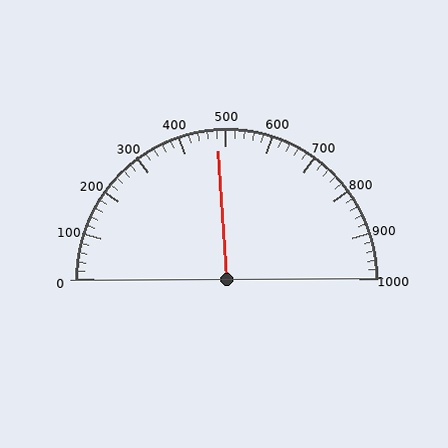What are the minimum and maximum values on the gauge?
The gauge ranges from 0 to 1000.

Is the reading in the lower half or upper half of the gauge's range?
The reading is in the lower half of the range (0 to 1000).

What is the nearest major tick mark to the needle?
The nearest major tick mark is 500.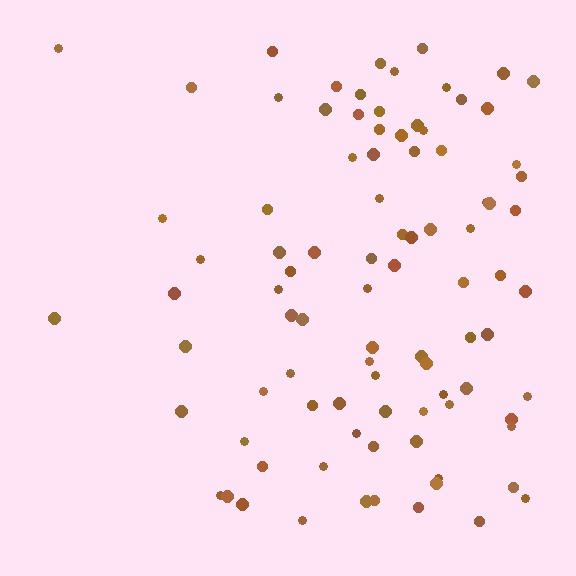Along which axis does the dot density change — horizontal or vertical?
Horizontal.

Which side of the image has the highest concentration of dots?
The right.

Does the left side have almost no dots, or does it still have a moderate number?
Still a moderate number, just noticeably fewer than the right.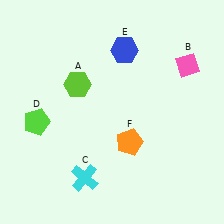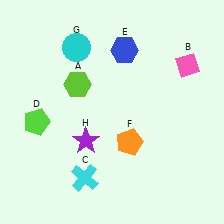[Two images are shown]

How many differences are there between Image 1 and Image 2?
There are 2 differences between the two images.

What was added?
A cyan circle (G), a purple star (H) were added in Image 2.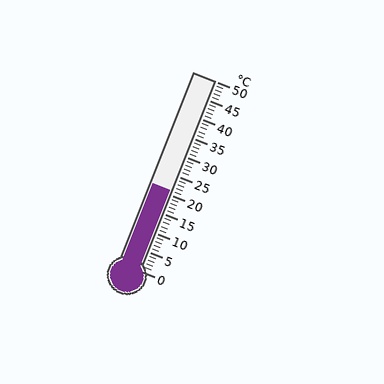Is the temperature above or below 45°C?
The temperature is below 45°C.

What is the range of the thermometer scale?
The thermometer scale ranges from 0°C to 50°C.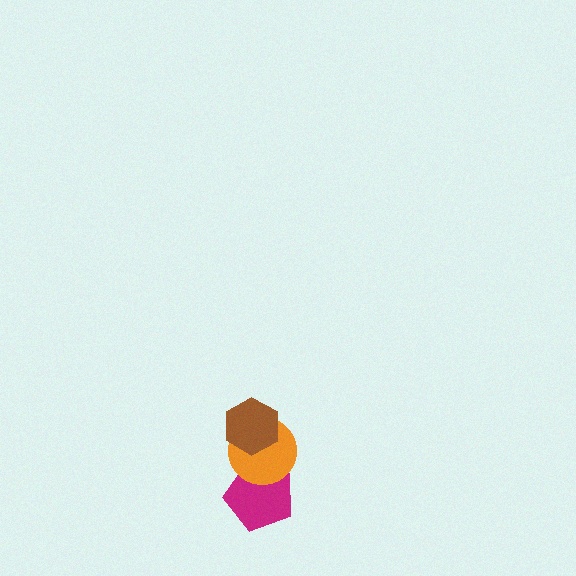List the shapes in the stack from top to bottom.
From top to bottom: the brown hexagon, the orange circle, the magenta pentagon.